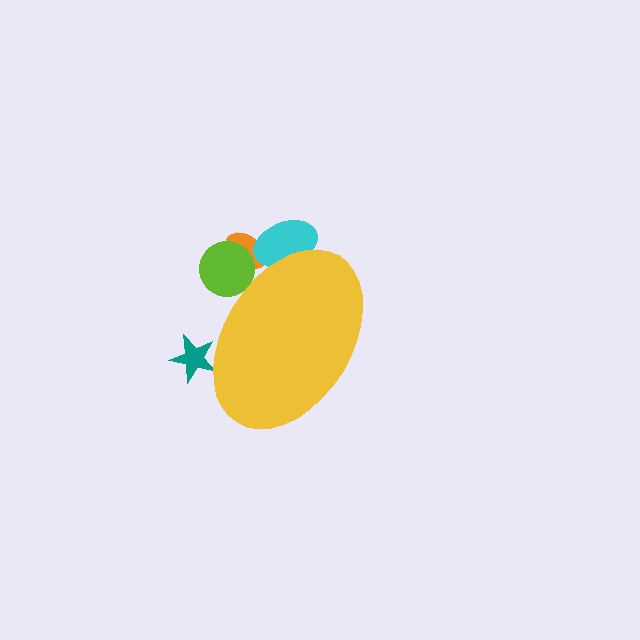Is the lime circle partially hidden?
Yes, the lime circle is partially hidden behind the yellow ellipse.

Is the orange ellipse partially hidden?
Yes, the orange ellipse is partially hidden behind the yellow ellipse.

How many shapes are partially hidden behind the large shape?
4 shapes are partially hidden.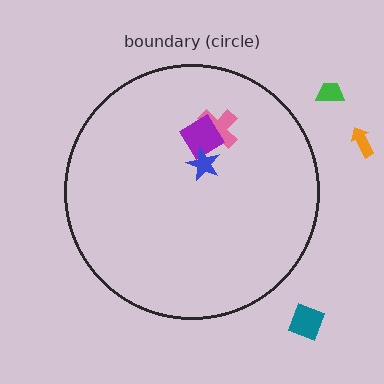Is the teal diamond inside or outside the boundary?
Outside.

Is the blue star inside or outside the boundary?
Inside.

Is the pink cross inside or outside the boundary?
Inside.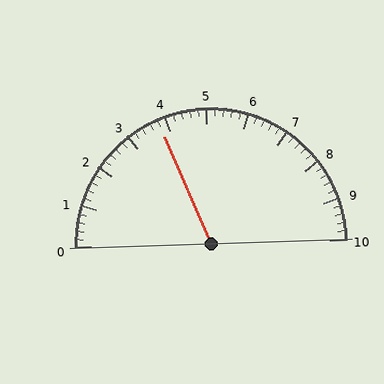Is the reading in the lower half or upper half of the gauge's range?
The reading is in the lower half of the range (0 to 10).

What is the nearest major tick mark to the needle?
The nearest major tick mark is 4.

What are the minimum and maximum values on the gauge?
The gauge ranges from 0 to 10.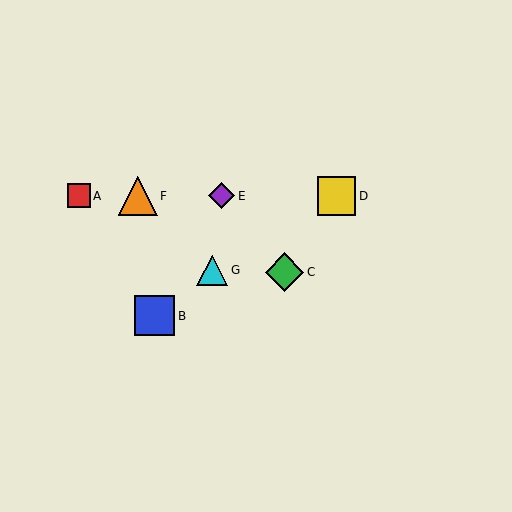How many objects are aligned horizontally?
4 objects (A, D, E, F) are aligned horizontally.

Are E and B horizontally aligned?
No, E is at y≈196 and B is at y≈316.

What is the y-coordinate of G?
Object G is at y≈271.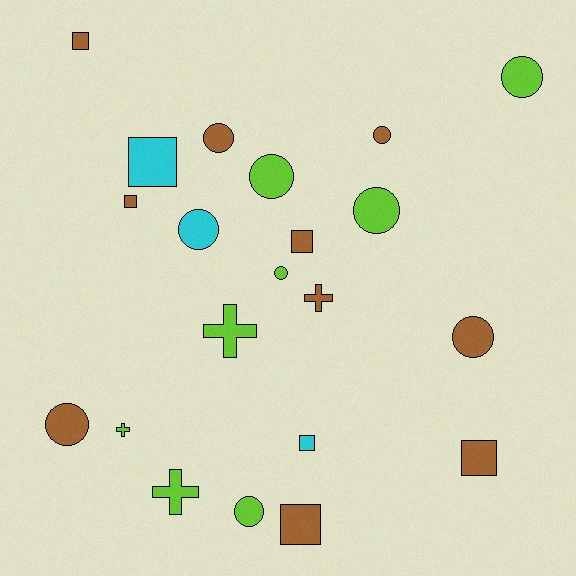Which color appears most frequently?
Brown, with 10 objects.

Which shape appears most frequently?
Circle, with 10 objects.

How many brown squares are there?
There are 5 brown squares.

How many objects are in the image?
There are 21 objects.